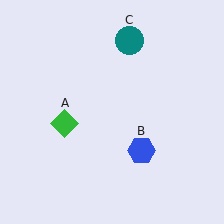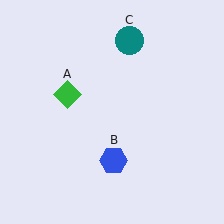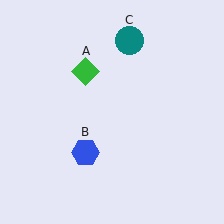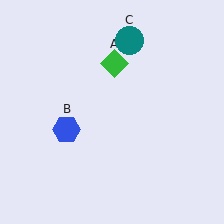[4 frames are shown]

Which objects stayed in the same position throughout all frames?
Teal circle (object C) remained stationary.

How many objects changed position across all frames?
2 objects changed position: green diamond (object A), blue hexagon (object B).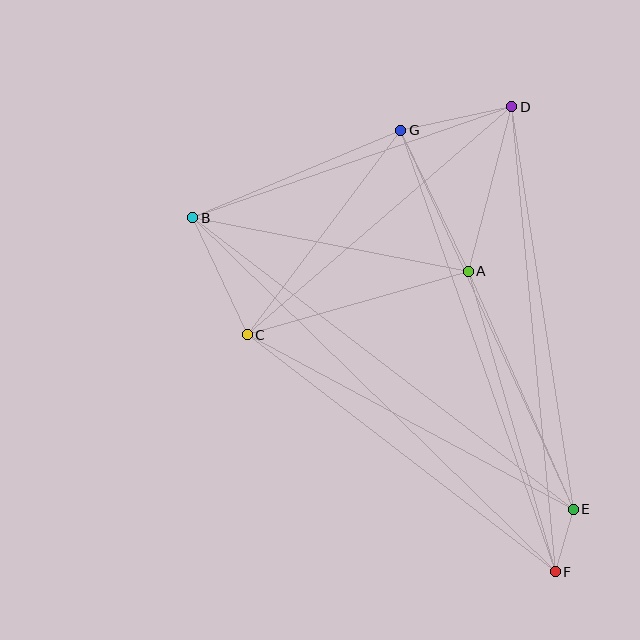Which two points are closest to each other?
Points E and F are closest to each other.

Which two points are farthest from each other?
Points B and F are farthest from each other.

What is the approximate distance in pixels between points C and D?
The distance between C and D is approximately 349 pixels.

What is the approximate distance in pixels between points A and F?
The distance between A and F is approximately 313 pixels.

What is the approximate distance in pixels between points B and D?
The distance between B and D is approximately 338 pixels.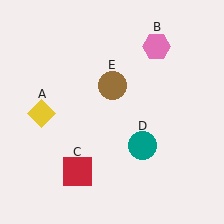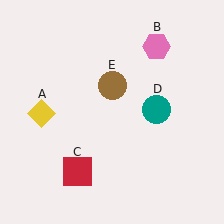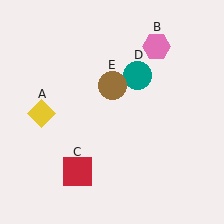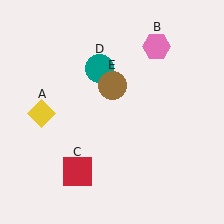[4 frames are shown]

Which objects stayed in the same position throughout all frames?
Yellow diamond (object A) and pink hexagon (object B) and red square (object C) and brown circle (object E) remained stationary.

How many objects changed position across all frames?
1 object changed position: teal circle (object D).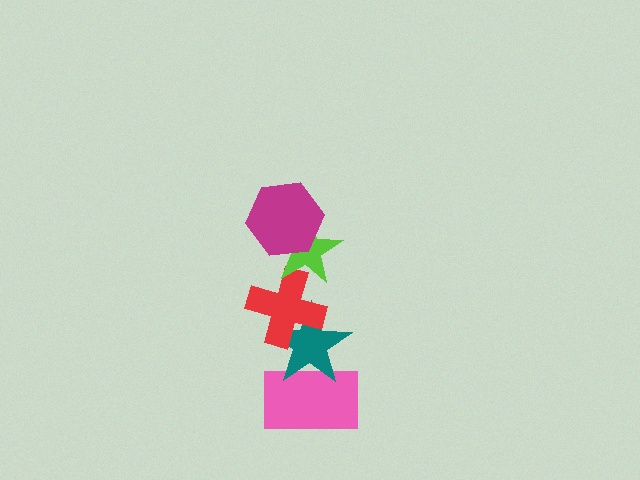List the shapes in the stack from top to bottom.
From top to bottom: the magenta hexagon, the lime star, the red cross, the teal star, the pink rectangle.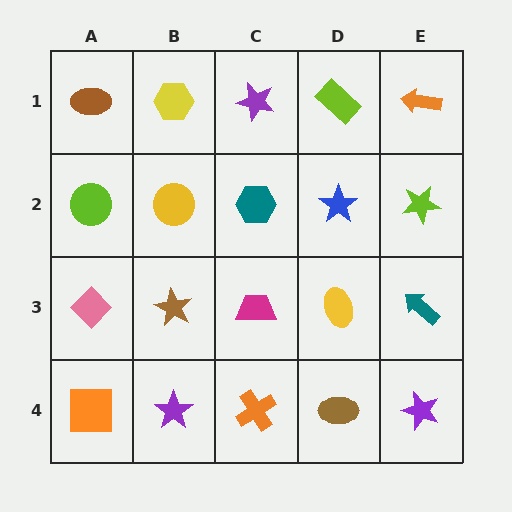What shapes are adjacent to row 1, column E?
A lime star (row 2, column E), a lime rectangle (row 1, column D).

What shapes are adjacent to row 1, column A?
A lime circle (row 2, column A), a yellow hexagon (row 1, column B).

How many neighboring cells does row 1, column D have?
3.